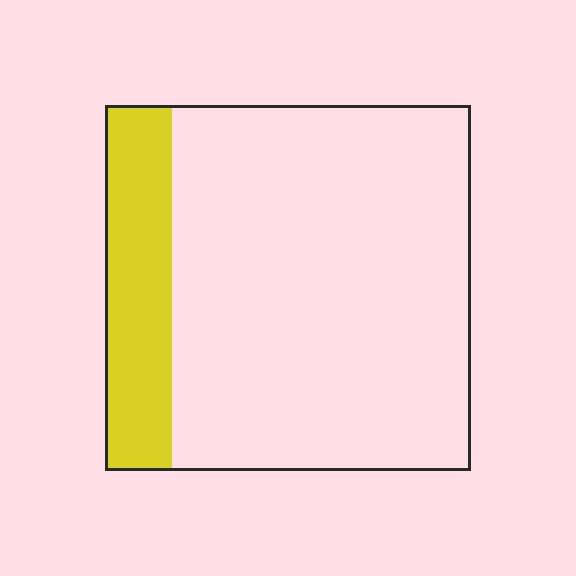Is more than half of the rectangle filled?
No.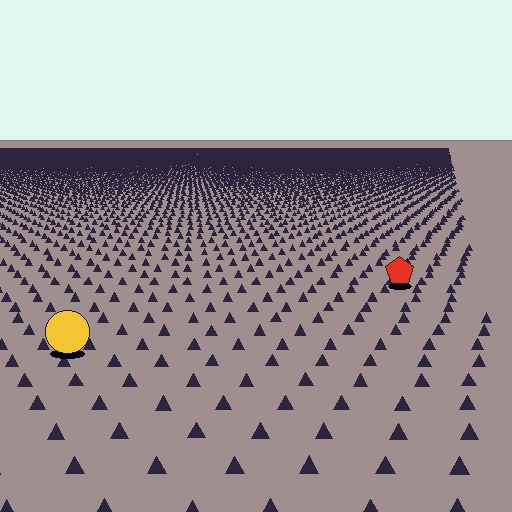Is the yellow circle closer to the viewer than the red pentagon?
Yes. The yellow circle is closer — you can tell from the texture gradient: the ground texture is coarser near it.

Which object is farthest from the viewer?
The red pentagon is farthest from the viewer. It appears smaller and the ground texture around it is denser.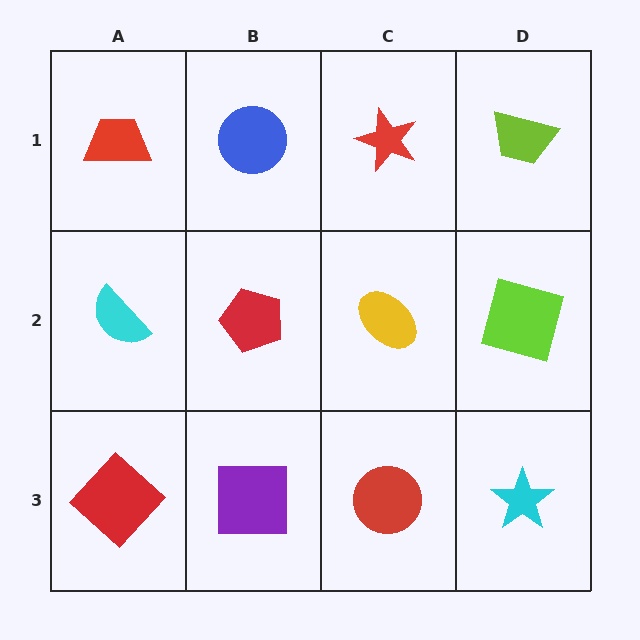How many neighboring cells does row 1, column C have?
3.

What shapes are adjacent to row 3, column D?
A lime square (row 2, column D), a red circle (row 3, column C).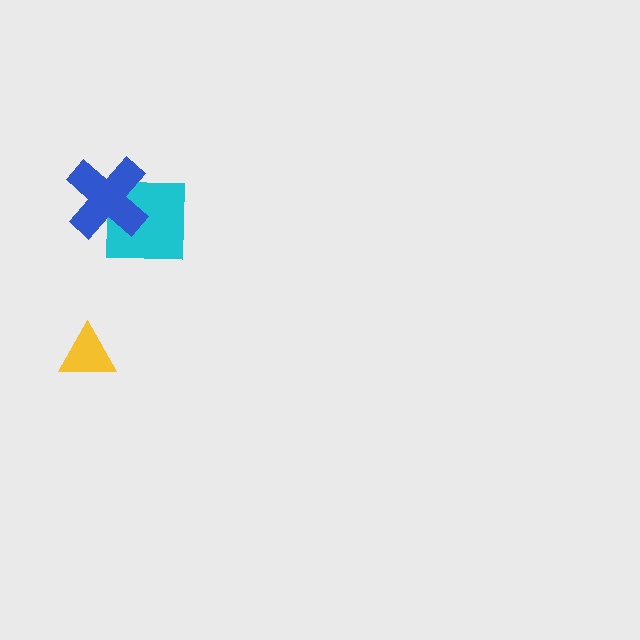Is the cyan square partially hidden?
Yes, it is partially covered by another shape.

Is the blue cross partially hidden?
No, no other shape covers it.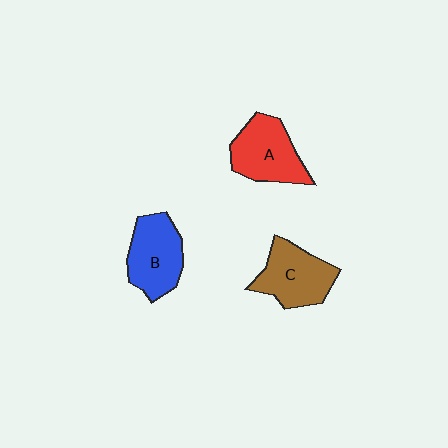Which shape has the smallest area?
Shape B (blue).